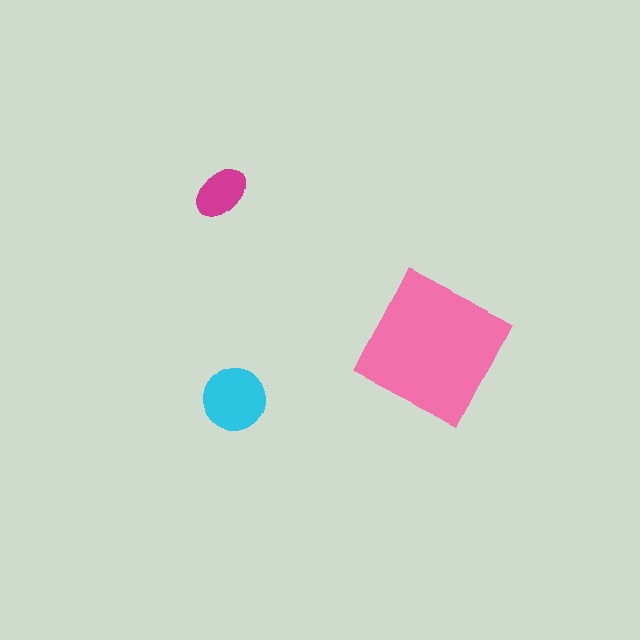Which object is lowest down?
The cyan circle is bottommost.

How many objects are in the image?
There are 3 objects in the image.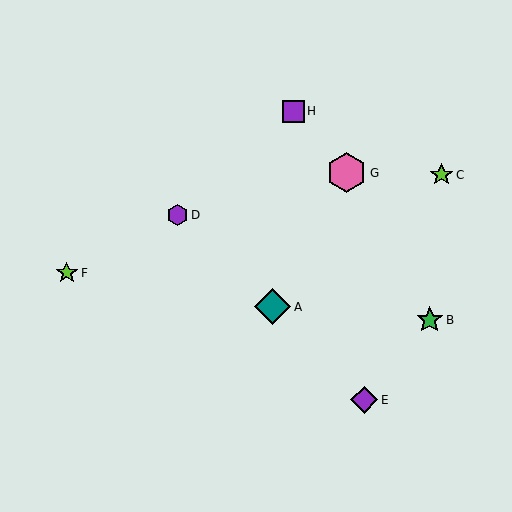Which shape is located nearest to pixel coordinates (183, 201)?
The purple hexagon (labeled D) at (178, 215) is nearest to that location.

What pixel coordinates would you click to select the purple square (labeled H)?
Click at (293, 111) to select the purple square H.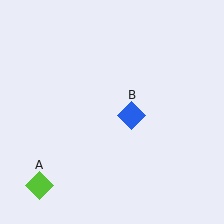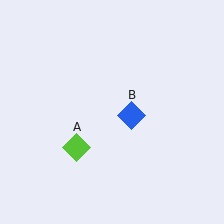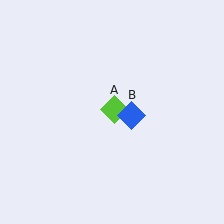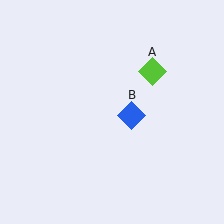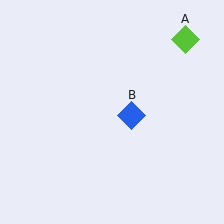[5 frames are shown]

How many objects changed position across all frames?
1 object changed position: lime diamond (object A).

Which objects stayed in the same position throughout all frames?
Blue diamond (object B) remained stationary.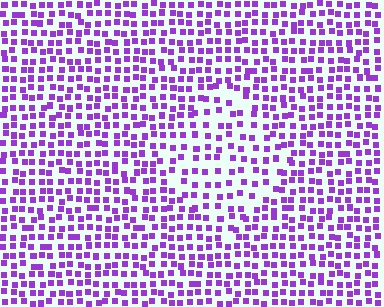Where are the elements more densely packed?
The elements are more densely packed outside the diamond boundary.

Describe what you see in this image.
The image contains small purple elements arranged at two different densities. A diamond-shaped region is visible where the elements are less densely packed than the surrounding area.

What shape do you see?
I see a diamond.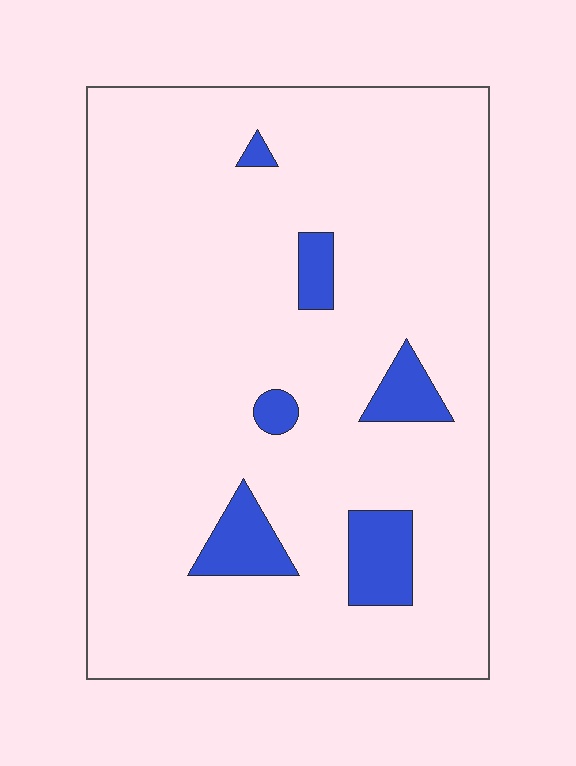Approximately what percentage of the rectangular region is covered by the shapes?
Approximately 10%.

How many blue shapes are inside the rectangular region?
6.